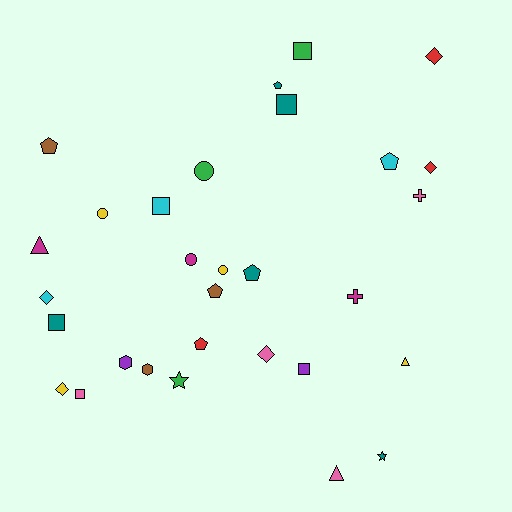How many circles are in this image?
There are 4 circles.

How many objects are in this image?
There are 30 objects.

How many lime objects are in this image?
There are no lime objects.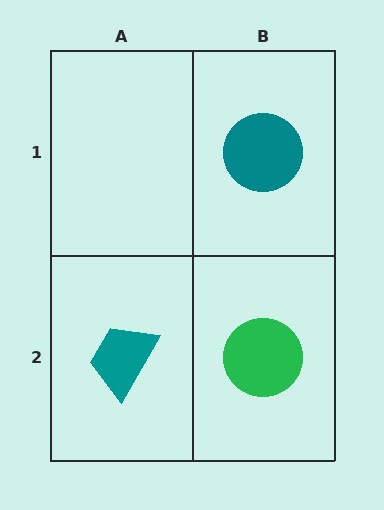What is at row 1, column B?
A teal circle.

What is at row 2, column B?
A green circle.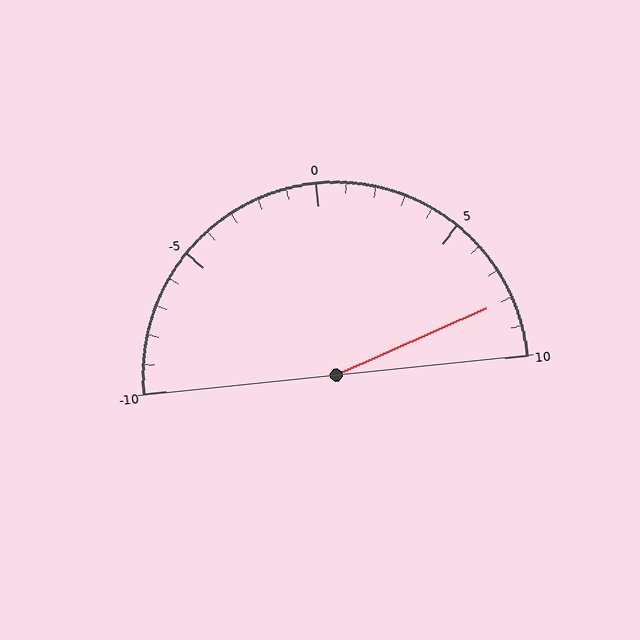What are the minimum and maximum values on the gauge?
The gauge ranges from -10 to 10.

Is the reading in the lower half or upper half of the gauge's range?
The reading is in the upper half of the range (-10 to 10).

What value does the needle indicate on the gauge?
The needle indicates approximately 8.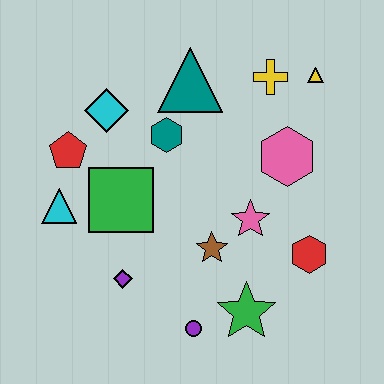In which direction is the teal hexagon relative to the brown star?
The teal hexagon is above the brown star.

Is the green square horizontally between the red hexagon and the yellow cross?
No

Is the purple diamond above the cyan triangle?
No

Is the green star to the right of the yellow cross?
No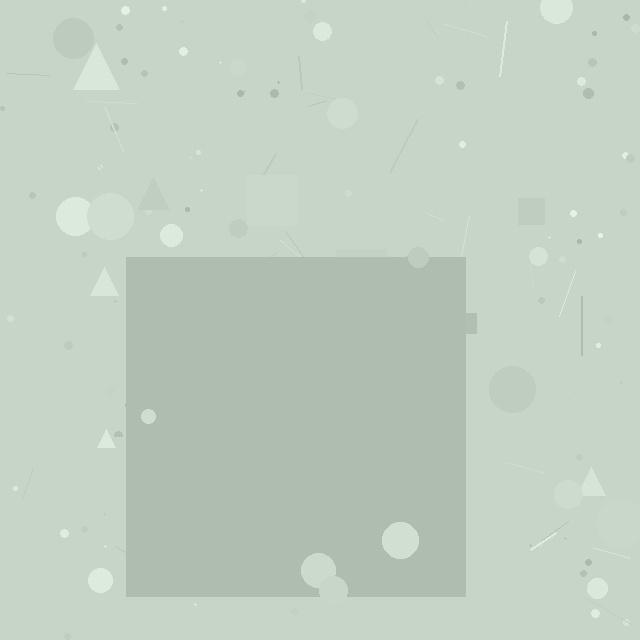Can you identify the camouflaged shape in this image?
The camouflaged shape is a square.